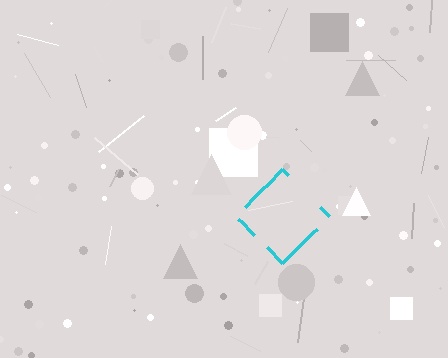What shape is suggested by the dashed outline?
The dashed outline suggests a diamond.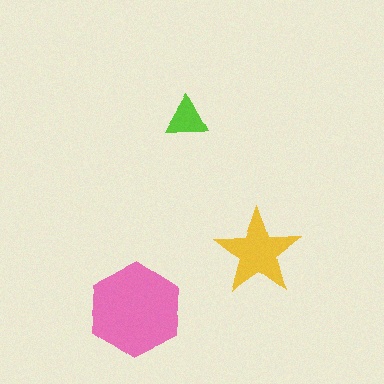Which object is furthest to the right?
The yellow star is rightmost.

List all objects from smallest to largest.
The lime triangle, the yellow star, the pink hexagon.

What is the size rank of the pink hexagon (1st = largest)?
1st.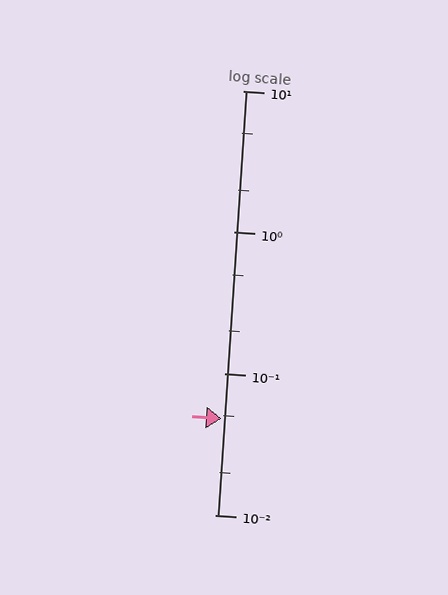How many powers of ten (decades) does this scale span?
The scale spans 3 decades, from 0.01 to 10.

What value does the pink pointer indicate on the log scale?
The pointer indicates approximately 0.048.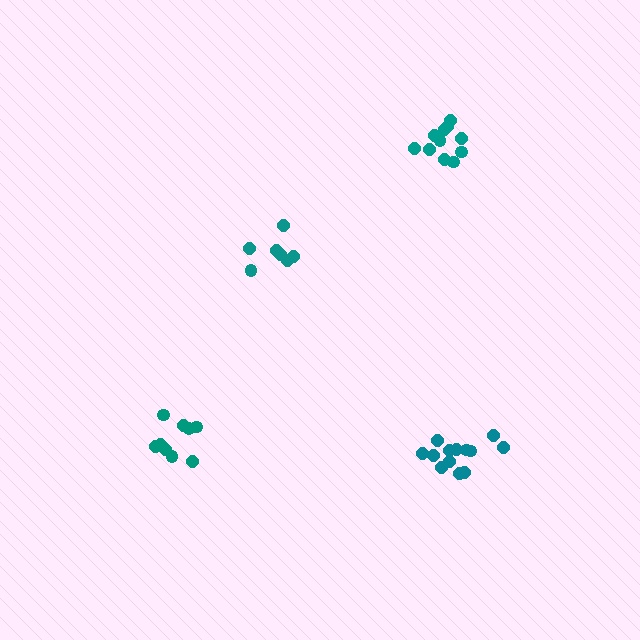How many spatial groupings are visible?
There are 4 spatial groupings.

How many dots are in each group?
Group 1: 13 dots, Group 2: 7 dots, Group 3: 11 dots, Group 4: 9 dots (40 total).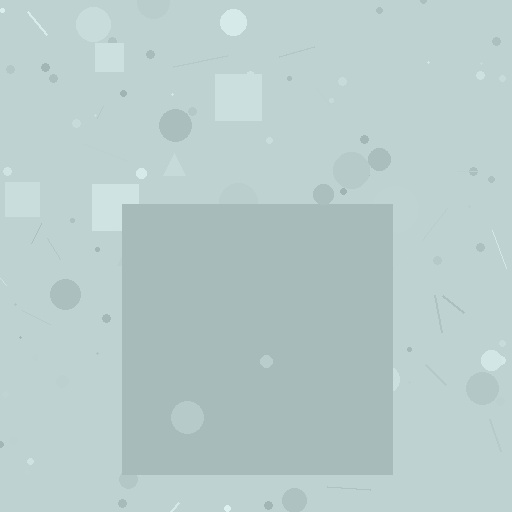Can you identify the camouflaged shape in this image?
The camouflaged shape is a square.